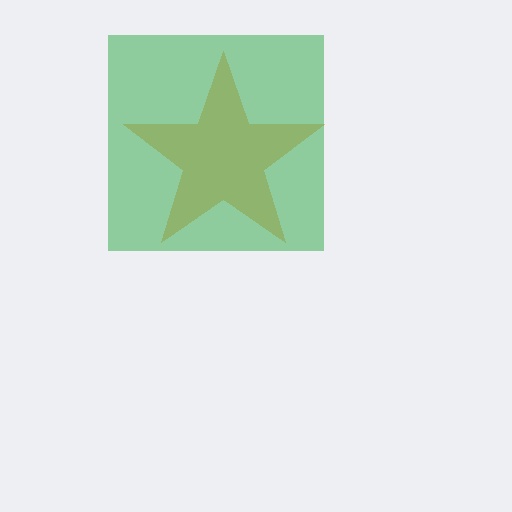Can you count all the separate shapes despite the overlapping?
Yes, there are 2 separate shapes.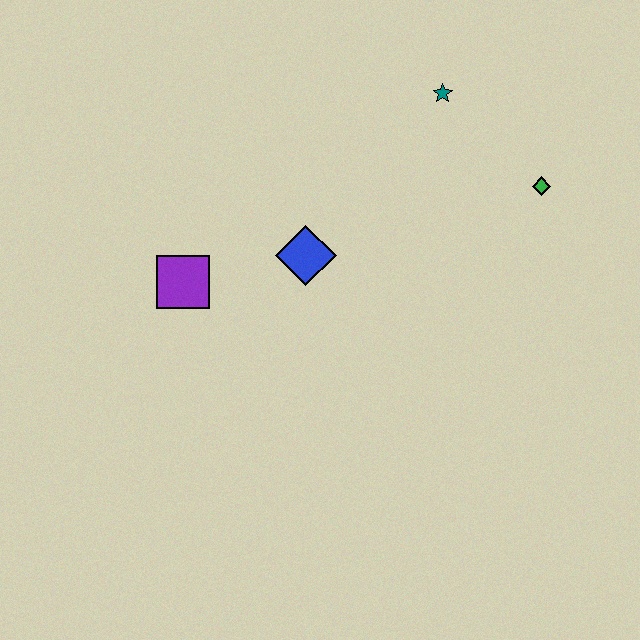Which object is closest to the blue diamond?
The purple square is closest to the blue diamond.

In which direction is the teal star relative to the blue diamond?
The teal star is above the blue diamond.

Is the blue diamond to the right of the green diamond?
No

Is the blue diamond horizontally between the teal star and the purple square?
Yes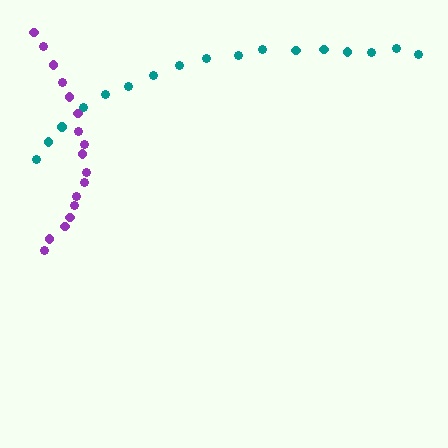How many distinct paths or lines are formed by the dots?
There are 2 distinct paths.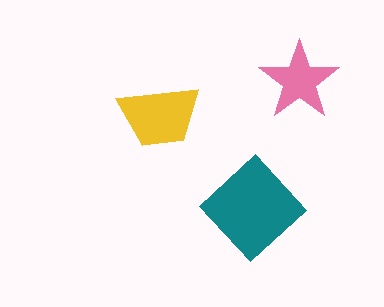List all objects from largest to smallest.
The teal diamond, the yellow trapezoid, the pink star.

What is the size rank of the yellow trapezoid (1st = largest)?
2nd.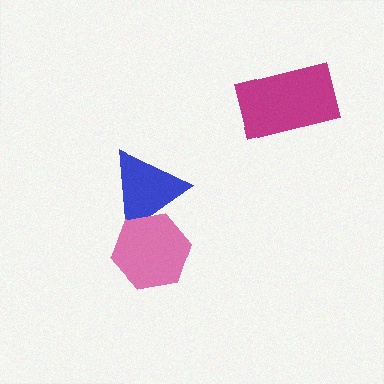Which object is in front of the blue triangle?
The pink hexagon is in front of the blue triangle.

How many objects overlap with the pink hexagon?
1 object overlaps with the pink hexagon.